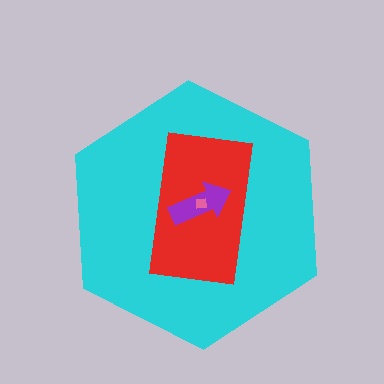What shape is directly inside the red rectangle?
The purple arrow.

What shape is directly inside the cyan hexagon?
The red rectangle.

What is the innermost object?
The pink square.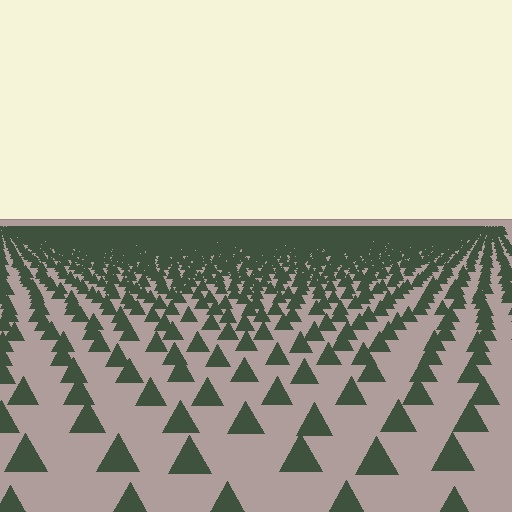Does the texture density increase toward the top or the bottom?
Density increases toward the top.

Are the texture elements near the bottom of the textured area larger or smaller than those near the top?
Larger. Near the bottom, elements are closer to the viewer and appear at a bigger on-screen size.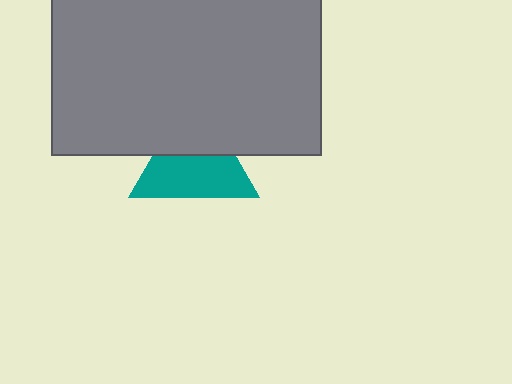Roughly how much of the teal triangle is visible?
About half of it is visible (roughly 60%).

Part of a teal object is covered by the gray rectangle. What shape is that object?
It is a triangle.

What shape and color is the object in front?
The object in front is a gray rectangle.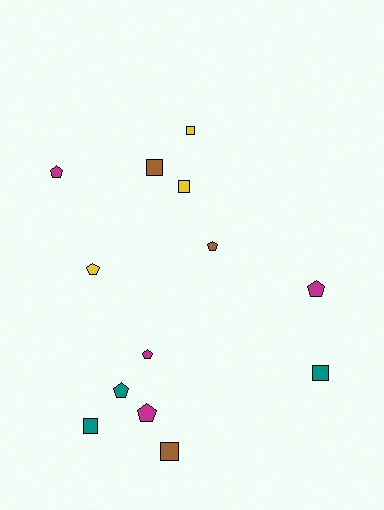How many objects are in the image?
There are 13 objects.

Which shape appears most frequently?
Pentagon, with 7 objects.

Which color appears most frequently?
Magenta, with 4 objects.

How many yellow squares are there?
There are 2 yellow squares.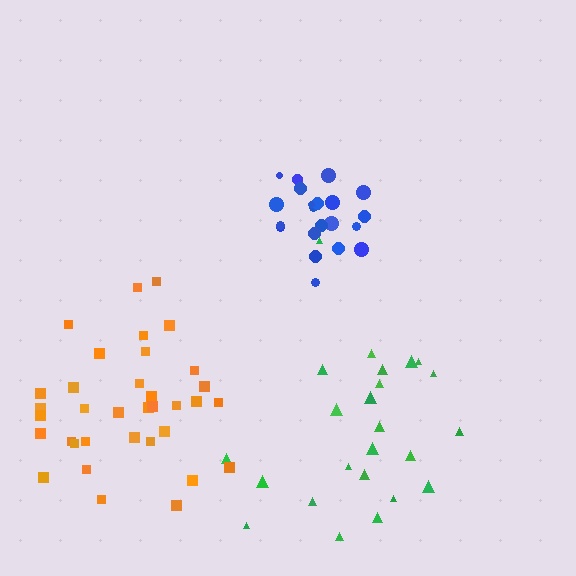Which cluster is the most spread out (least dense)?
Green.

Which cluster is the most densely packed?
Blue.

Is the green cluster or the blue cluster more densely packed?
Blue.